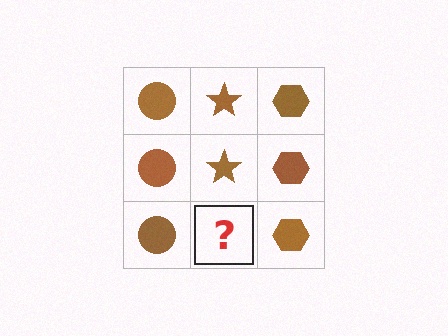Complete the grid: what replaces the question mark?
The question mark should be replaced with a brown star.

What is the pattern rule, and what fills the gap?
The rule is that each column has a consistent shape. The gap should be filled with a brown star.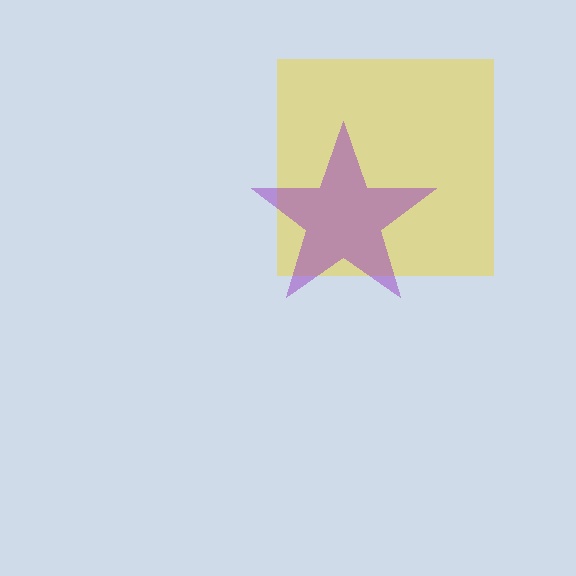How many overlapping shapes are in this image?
There are 2 overlapping shapes in the image.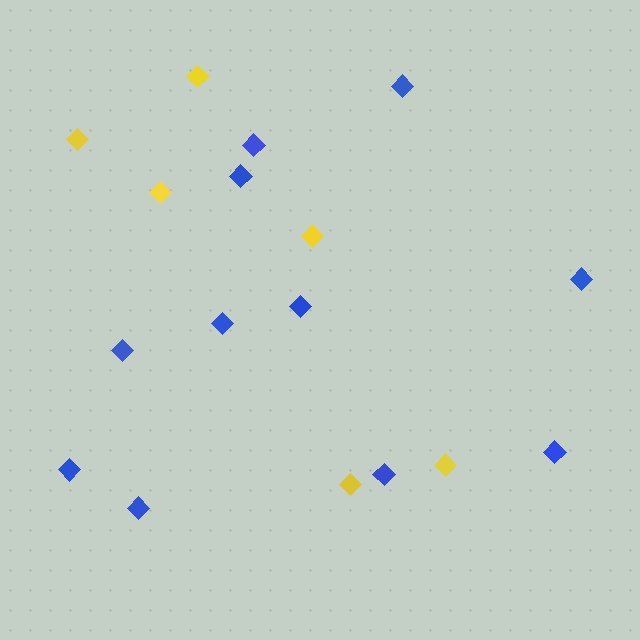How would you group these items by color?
There are 2 groups: one group of yellow diamonds (6) and one group of blue diamonds (11).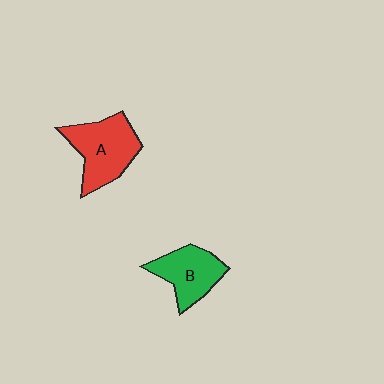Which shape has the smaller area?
Shape B (green).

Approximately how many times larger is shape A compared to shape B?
Approximately 1.3 times.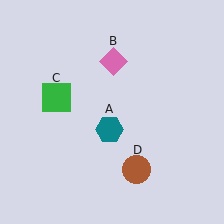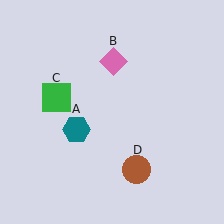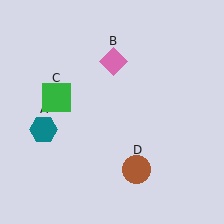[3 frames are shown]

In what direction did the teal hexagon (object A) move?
The teal hexagon (object A) moved left.